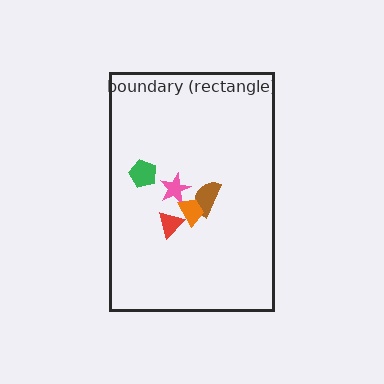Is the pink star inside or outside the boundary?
Inside.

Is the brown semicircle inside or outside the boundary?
Inside.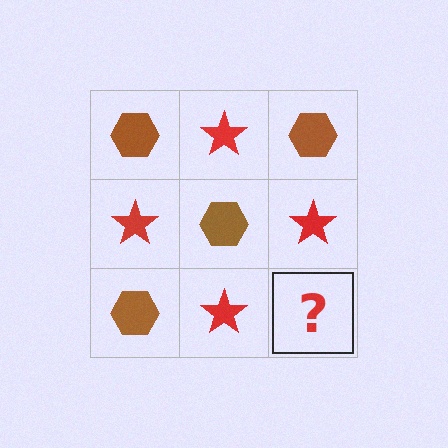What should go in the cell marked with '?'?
The missing cell should contain a brown hexagon.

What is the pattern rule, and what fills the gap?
The rule is that it alternates brown hexagon and red star in a checkerboard pattern. The gap should be filled with a brown hexagon.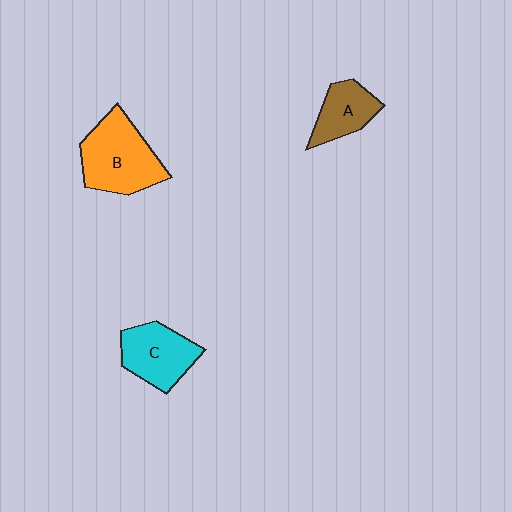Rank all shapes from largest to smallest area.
From largest to smallest: B (orange), C (cyan), A (brown).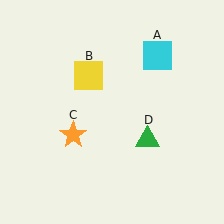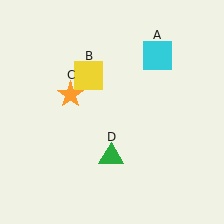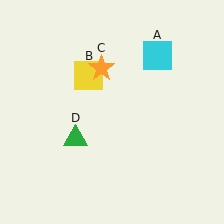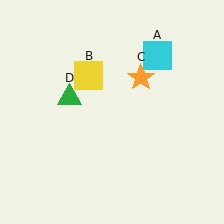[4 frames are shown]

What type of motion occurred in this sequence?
The orange star (object C), green triangle (object D) rotated clockwise around the center of the scene.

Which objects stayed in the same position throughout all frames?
Cyan square (object A) and yellow square (object B) remained stationary.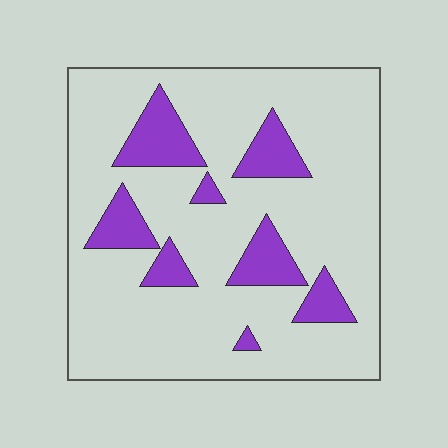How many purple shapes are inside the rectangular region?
8.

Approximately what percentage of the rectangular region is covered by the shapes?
Approximately 20%.